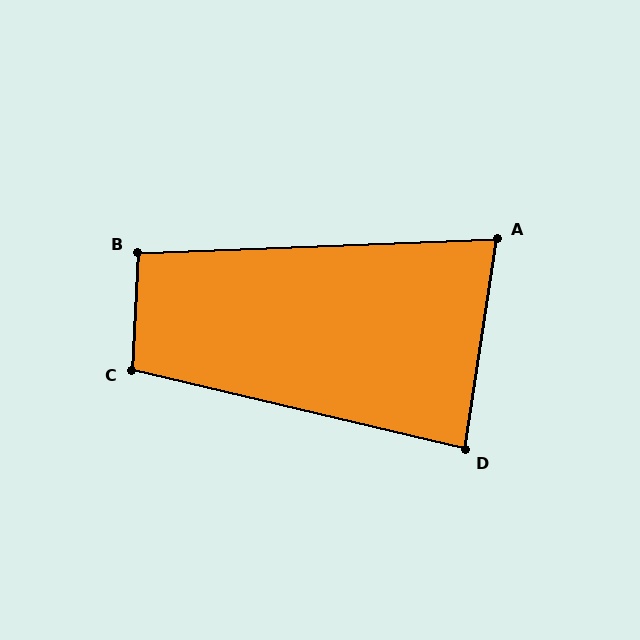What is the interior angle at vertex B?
Approximately 95 degrees (approximately right).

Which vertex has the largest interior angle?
C, at approximately 101 degrees.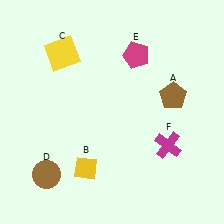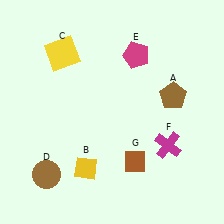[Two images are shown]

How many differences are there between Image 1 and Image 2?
There is 1 difference between the two images.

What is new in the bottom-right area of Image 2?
A brown diamond (G) was added in the bottom-right area of Image 2.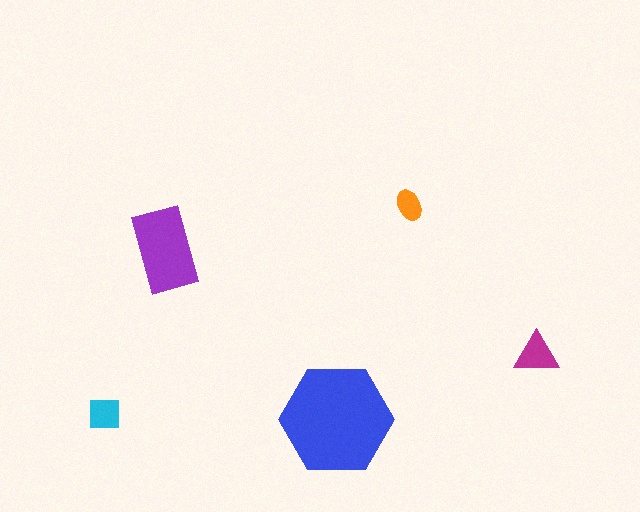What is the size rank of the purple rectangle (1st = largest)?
2nd.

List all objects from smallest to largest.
The orange ellipse, the cyan square, the magenta triangle, the purple rectangle, the blue hexagon.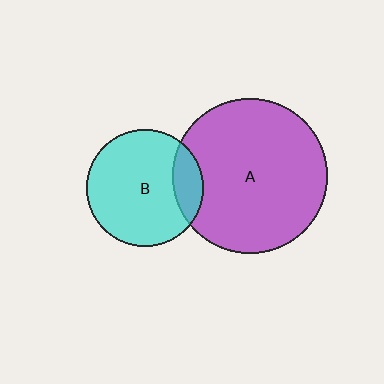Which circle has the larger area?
Circle A (purple).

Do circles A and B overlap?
Yes.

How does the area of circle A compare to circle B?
Approximately 1.8 times.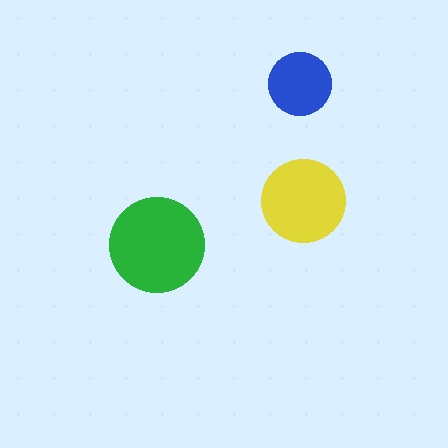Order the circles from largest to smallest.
the green one, the yellow one, the blue one.